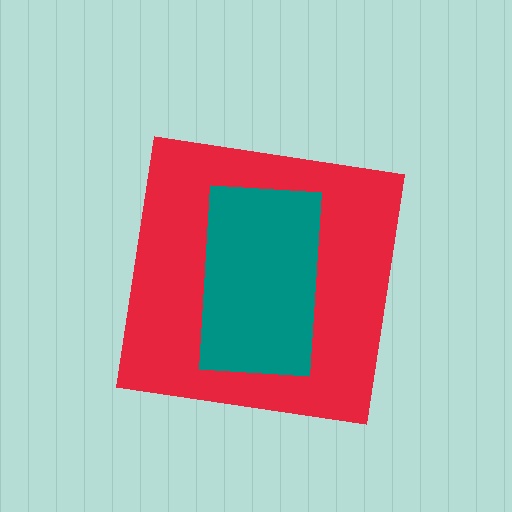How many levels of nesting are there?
2.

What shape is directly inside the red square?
The teal rectangle.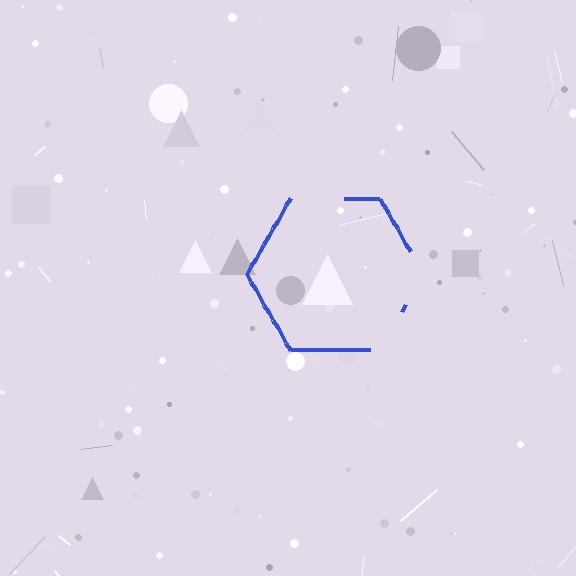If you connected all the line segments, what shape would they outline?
They would outline a hexagon.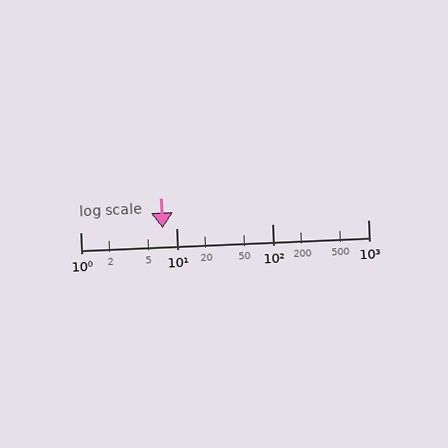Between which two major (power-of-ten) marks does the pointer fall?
The pointer is between 1 and 10.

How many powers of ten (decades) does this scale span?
The scale spans 3 decades, from 1 to 1000.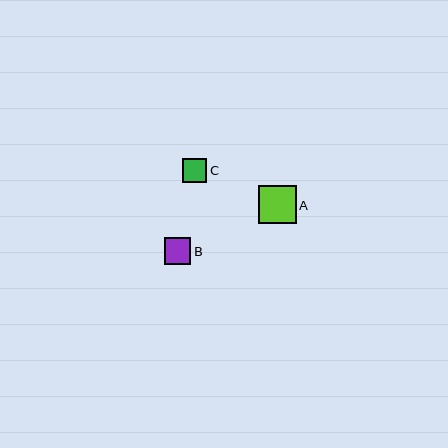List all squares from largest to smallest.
From largest to smallest: A, B, C.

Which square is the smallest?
Square C is the smallest with a size of approximately 24 pixels.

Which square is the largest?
Square A is the largest with a size of approximately 38 pixels.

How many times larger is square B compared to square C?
Square B is approximately 1.1 times the size of square C.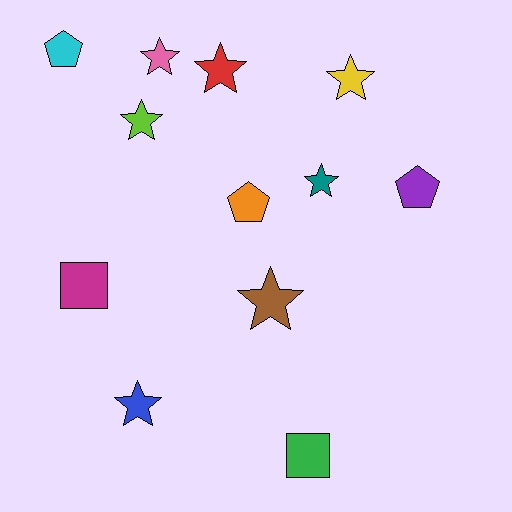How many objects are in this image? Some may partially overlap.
There are 12 objects.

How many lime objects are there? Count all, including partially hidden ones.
There is 1 lime object.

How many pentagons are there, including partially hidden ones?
There are 3 pentagons.